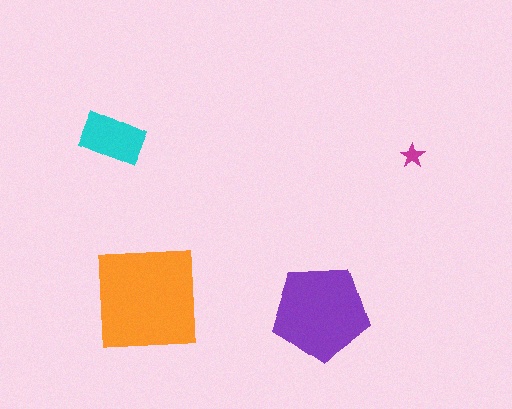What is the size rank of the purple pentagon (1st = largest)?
2nd.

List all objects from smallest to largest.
The magenta star, the cyan rectangle, the purple pentagon, the orange square.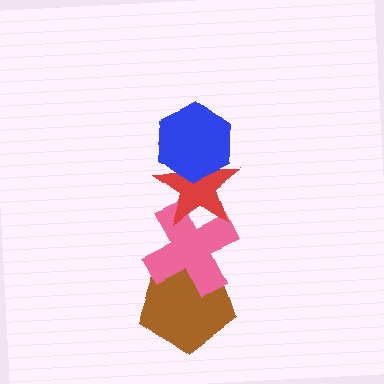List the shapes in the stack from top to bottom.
From top to bottom: the blue hexagon, the red star, the pink cross, the brown pentagon.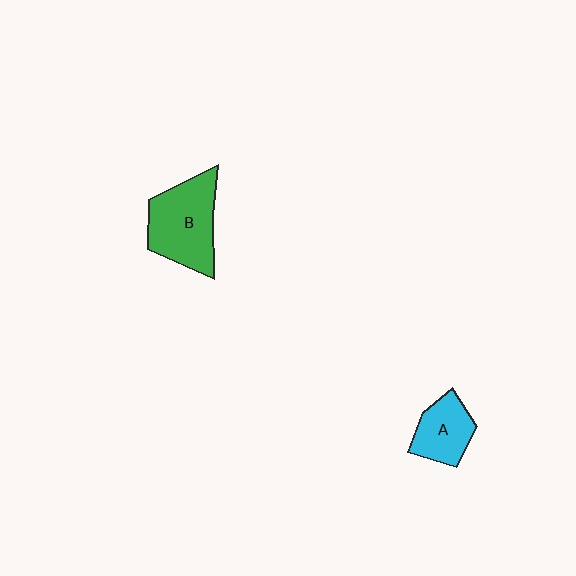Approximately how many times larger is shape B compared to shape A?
Approximately 1.7 times.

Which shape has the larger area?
Shape B (green).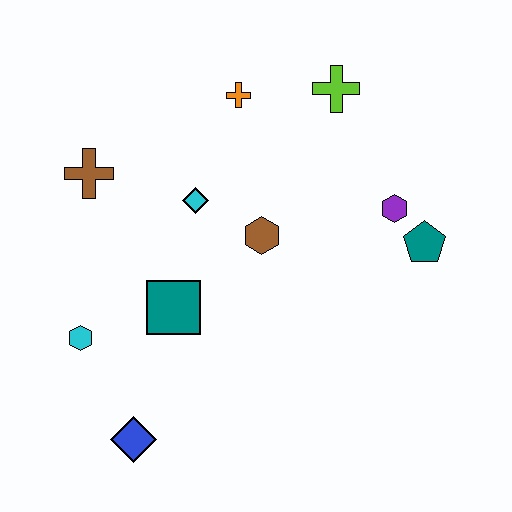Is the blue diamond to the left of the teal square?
Yes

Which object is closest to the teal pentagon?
The purple hexagon is closest to the teal pentagon.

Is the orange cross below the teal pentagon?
No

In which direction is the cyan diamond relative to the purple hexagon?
The cyan diamond is to the left of the purple hexagon.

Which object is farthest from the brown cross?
The teal pentagon is farthest from the brown cross.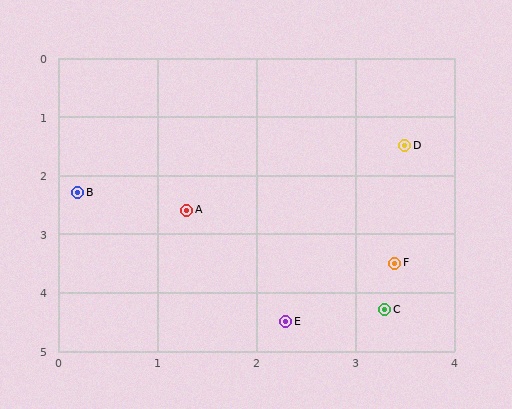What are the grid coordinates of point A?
Point A is at approximately (1.3, 2.6).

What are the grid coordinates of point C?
Point C is at approximately (3.3, 4.3).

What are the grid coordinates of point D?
Point D is at approximately (3.5, 1.5).